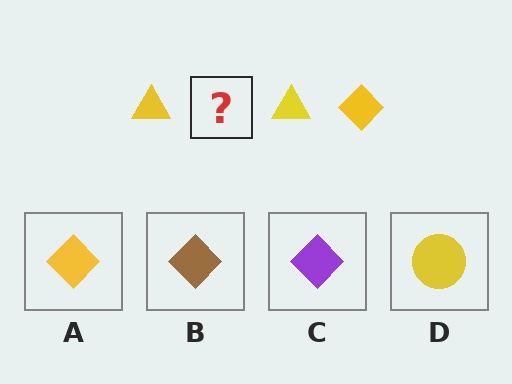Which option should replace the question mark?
Option A.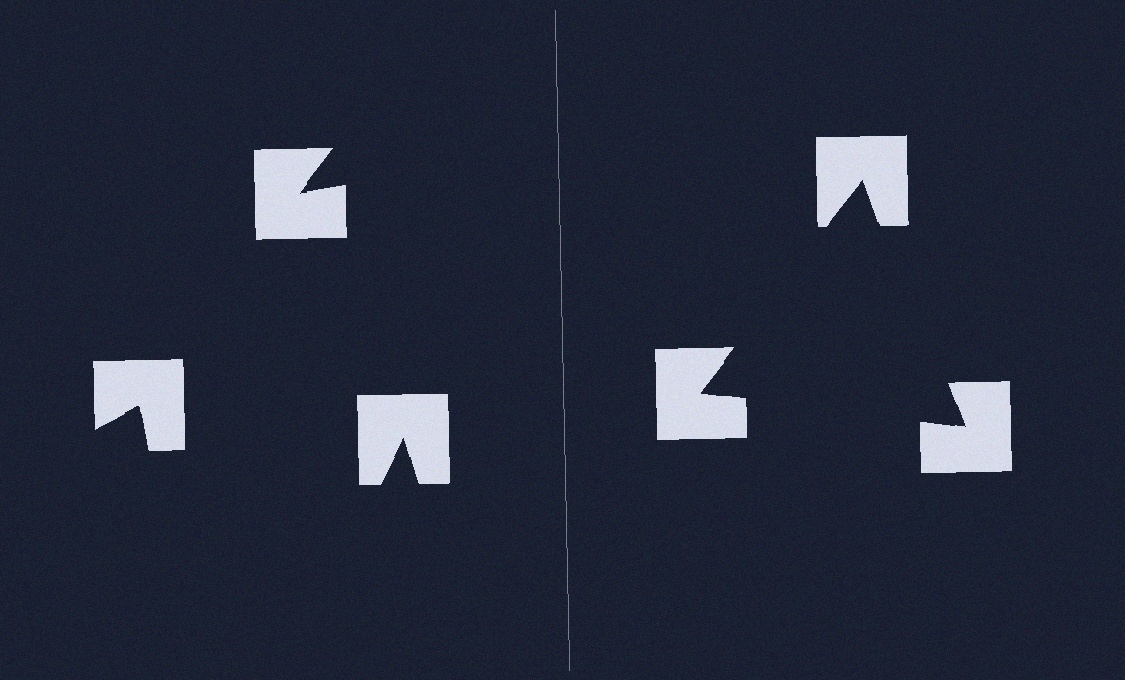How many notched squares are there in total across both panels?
6 — 3 on each side.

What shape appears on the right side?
An illusory triangle.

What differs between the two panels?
The notched squares are positioned identically on both sides; only the wedge orientations differ. On the right they align to a triangle; on the left they are misaligned.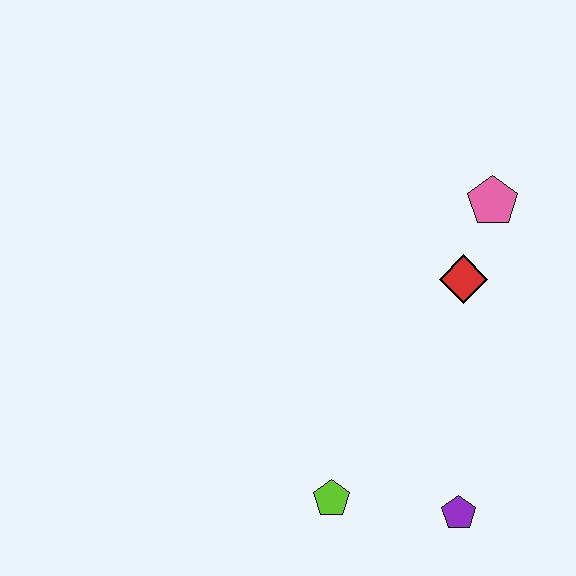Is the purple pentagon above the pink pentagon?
No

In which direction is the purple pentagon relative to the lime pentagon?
The purple pentagon is to the right of the lime pentagon.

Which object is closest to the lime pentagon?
The purple pentagon is closest to the lime pentagon.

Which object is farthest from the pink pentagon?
The lime pentagon is farthest from the pink pentagon.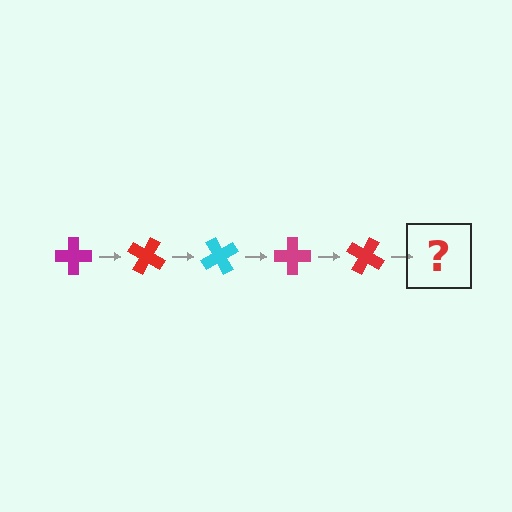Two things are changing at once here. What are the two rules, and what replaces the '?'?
The two rules are that it rotates 30 degrees each step and the color cycles through magenta, red, and cyan. The '?' should be a cyan cross, rotated 150 degrees from the start.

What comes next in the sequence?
The next element should be a cyan cross, rotated 150 degrees from the start.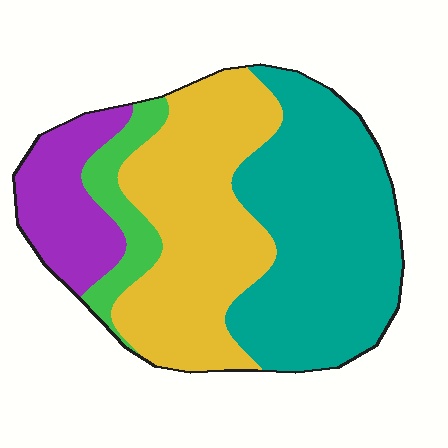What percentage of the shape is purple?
Purple takes up about one eighth (1/8) of the shape.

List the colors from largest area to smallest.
From largest to smallest: teal, yellow, purple, green.